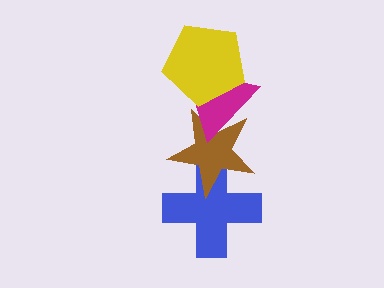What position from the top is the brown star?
The brown star is 3rd from the top.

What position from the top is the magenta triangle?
The magenta triangle is 2nd from the top.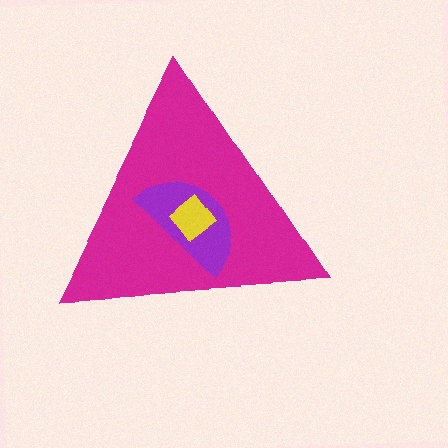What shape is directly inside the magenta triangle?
The purple semicircle.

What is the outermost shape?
The magenta triangle.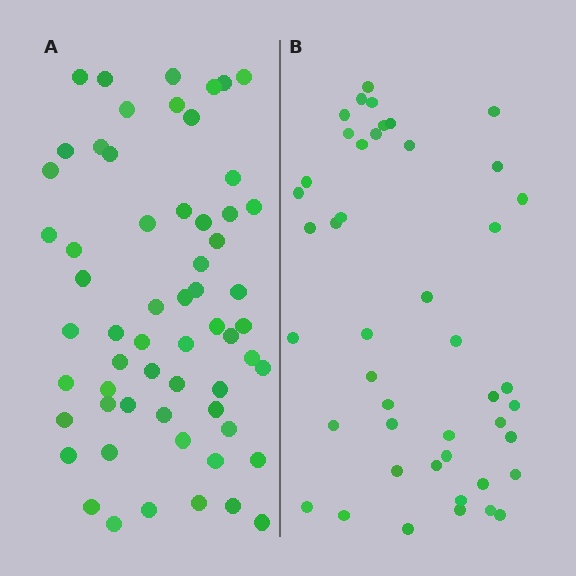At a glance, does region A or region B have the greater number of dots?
Region A (the left region) has more dots.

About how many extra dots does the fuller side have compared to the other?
Region A has approximately 15 more dots than region B.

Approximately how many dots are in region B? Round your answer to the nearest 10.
About 40 dots. (The exact count is 45, which rounds to 40.)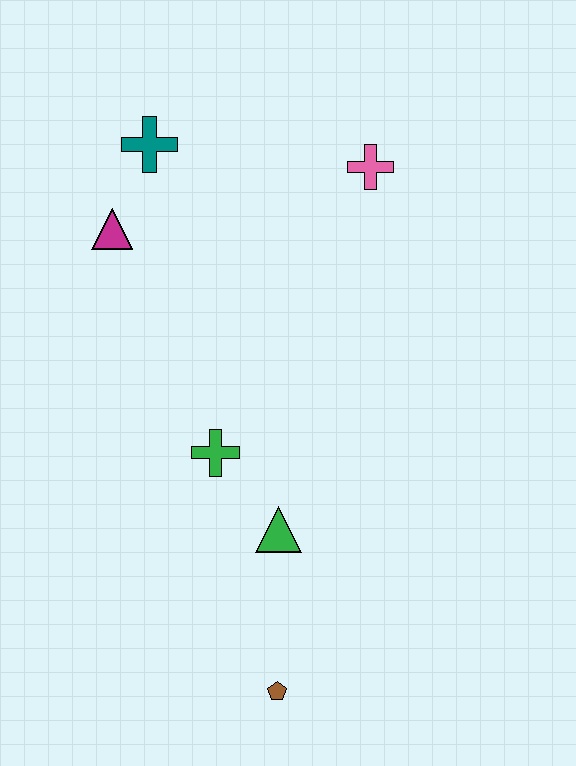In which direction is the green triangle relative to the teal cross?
The green triangle is below the teal cross.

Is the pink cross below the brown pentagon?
No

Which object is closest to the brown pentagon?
The green triangle is closest to the brown pentagon.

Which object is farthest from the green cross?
The pink cross is farthest from the green cross.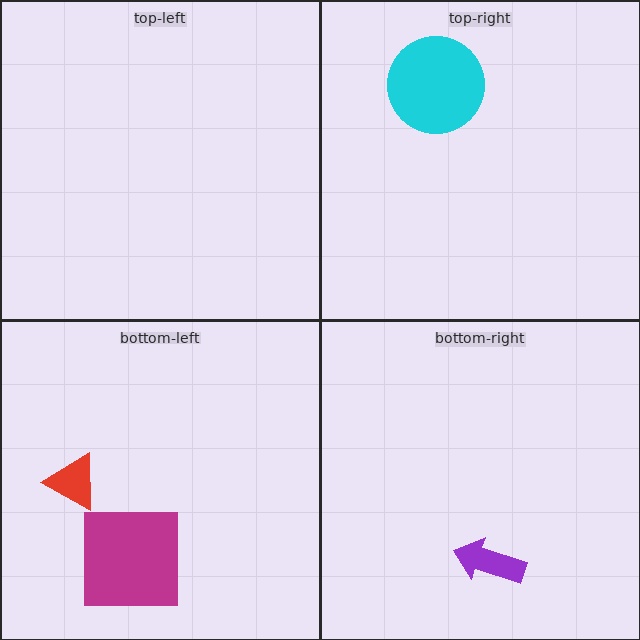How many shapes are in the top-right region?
1.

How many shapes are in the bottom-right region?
1.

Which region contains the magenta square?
The bottom-left region.